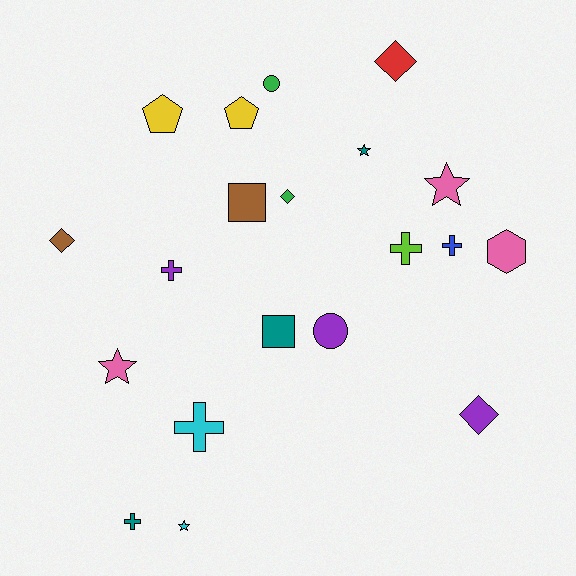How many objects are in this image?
There are 20 objects.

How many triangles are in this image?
There are no triangles.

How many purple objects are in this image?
There are 3 purple objects.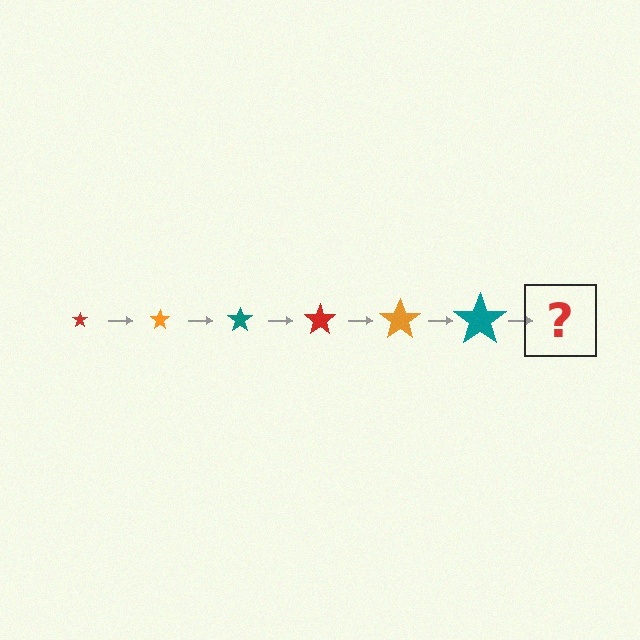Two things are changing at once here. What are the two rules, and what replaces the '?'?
The two rules are that the star grows larger each step and the color cycles through red, orange, and teal. The '?' should be a red star, larger than the previous one.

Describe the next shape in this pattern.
It should be a red star, larger than the previous one.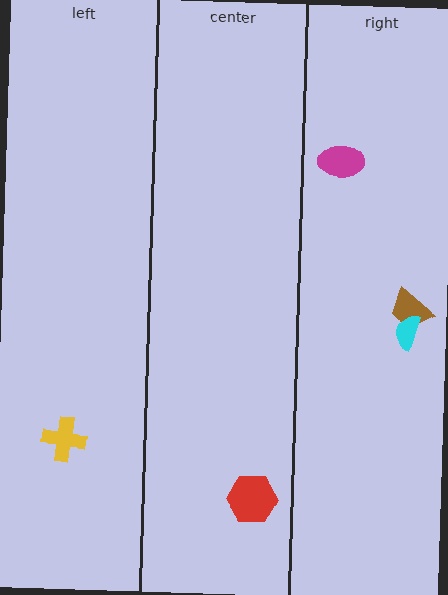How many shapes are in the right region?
3.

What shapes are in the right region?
The magenta ellipse, the brown trapezoid, the cyan semicircle.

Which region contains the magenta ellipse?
The right region.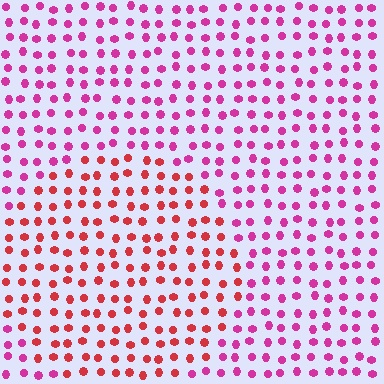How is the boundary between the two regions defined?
The boundary is defined purely by a slight shift in hue (about 37 degrees). Spacing, size, and orientation are identical on both sides.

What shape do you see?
I see a circle.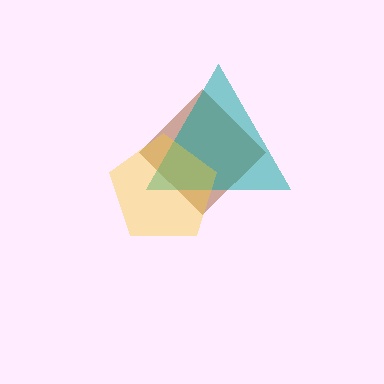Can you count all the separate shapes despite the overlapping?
Yes, there are 3 separate shapes.